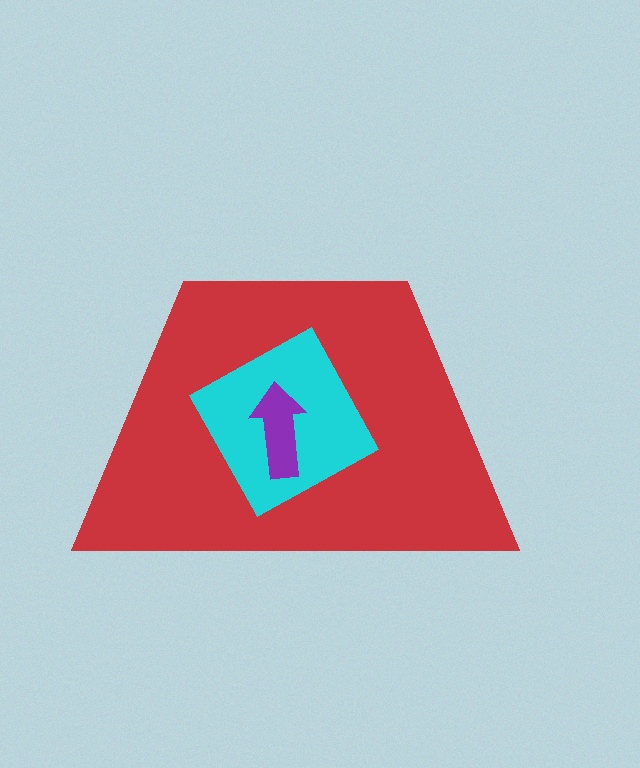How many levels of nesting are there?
3.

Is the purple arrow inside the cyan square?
Yes.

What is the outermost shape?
The red trapezoid.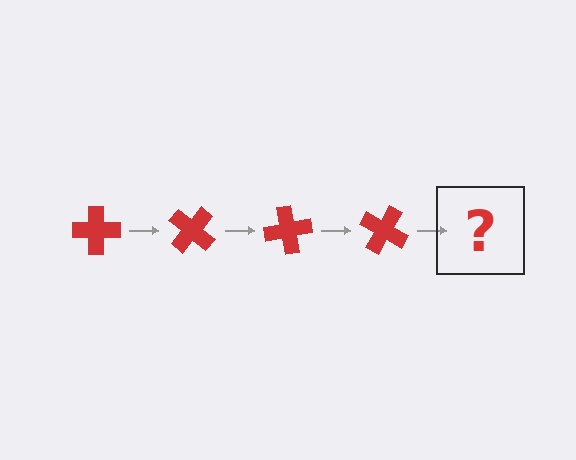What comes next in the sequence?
The next element should be a red cross rotated 160 degrees.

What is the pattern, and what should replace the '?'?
The pattern is that the cross rotates 40 degrees each step. The '?' should be a red cross rotated 160 degrees.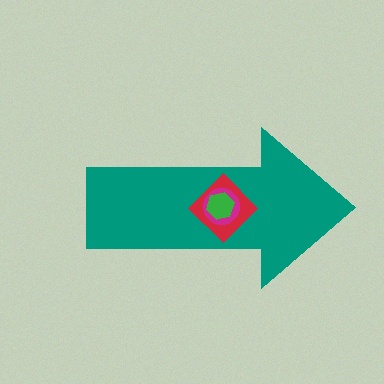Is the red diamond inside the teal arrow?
Yes.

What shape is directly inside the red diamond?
The magenta circle.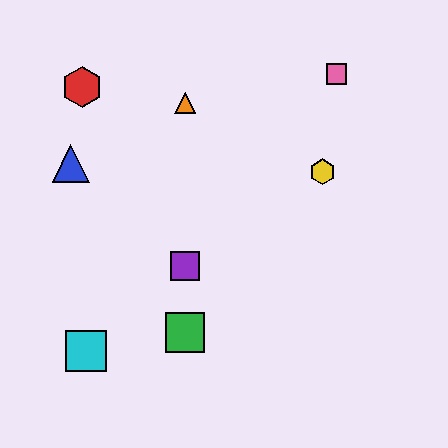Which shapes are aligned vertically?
The green square, the purple square, the orange triangle are aligned vertically.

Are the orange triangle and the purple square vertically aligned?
Yes, both are at x≈185.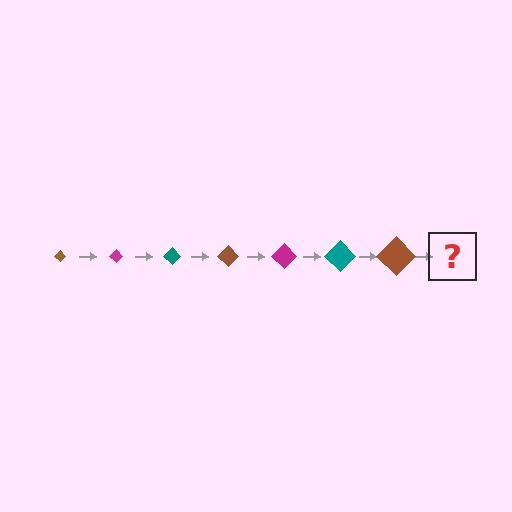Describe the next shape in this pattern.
It should be a magenta diamond, larger than the previous one.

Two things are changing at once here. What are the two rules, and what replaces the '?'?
The two rules are that the diamond grows larger each step and the color cycles through brown, magenta, and teal. The '?' should be a magenta diamond, larger than the previous one.